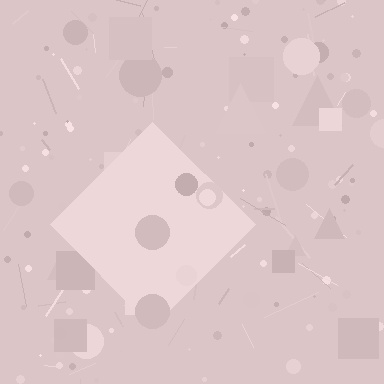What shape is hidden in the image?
A diamond is hidden in the image.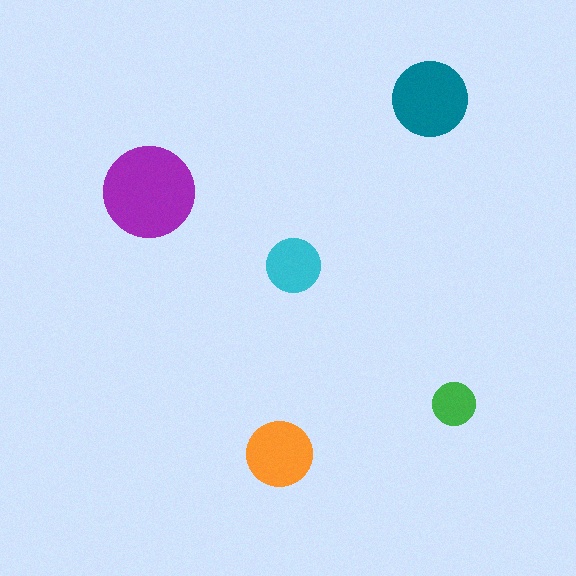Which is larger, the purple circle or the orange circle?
The purple one.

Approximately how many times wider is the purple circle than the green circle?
About 2 times wider.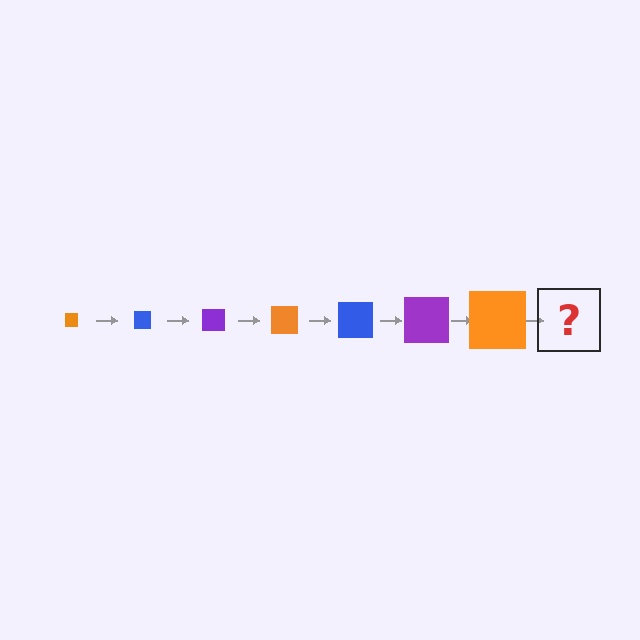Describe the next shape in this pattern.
It should be a blue square, larger than the previous one.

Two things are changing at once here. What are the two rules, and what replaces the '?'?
The two rules are that the square grows larger each step and the color cycles through orange, blue, and purple. The '?' should be a blue square, larger than the previous one.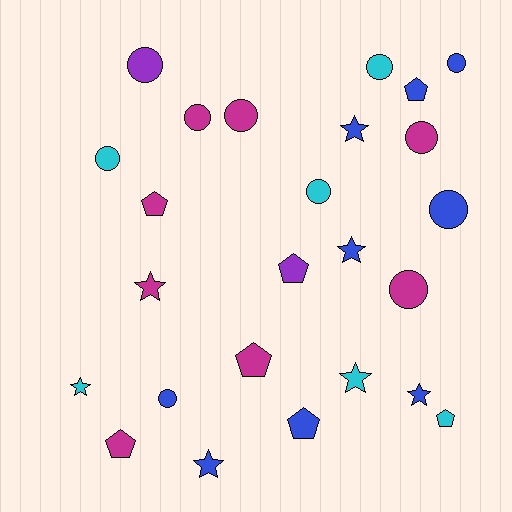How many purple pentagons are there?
There is 1 purple pentagon.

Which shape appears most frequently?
Circle, with 11 objects.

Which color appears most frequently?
Blue, with 9 objects.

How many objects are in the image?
There are 25 objects.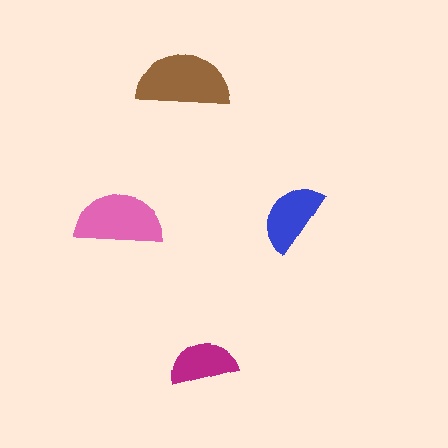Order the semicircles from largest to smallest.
the brown one, the pink one, the blue one, the magenta one.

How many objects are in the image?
There are 4 objects in the image.